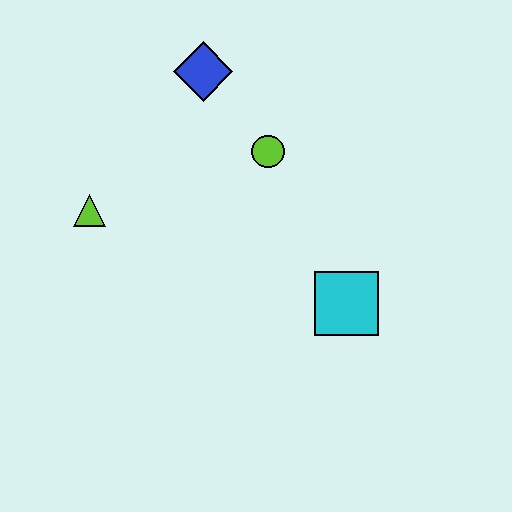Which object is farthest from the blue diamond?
The cyan square is farthest from the blue diamond.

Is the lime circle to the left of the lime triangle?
No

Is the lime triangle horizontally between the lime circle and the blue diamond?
No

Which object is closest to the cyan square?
The lime circle is closest to the cyan square.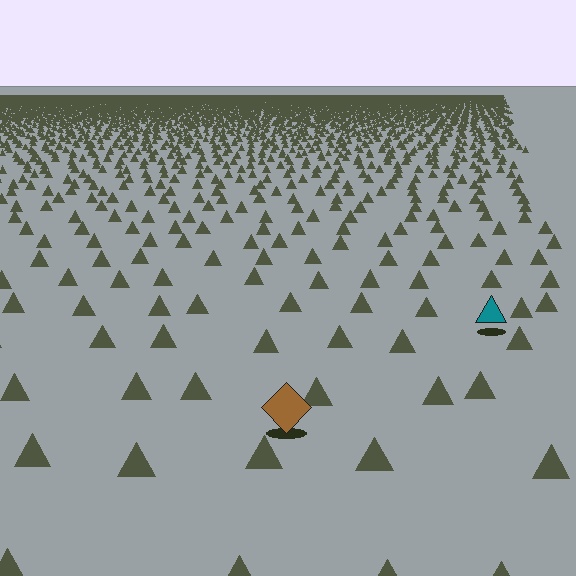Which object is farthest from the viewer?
The teal triangle is farthest from the viewer. It appears smaller and the ground texture around it is denser.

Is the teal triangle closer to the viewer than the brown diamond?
No. The brown diamond is closer — you can tell from the texture gradient: the ground texture is coarser near it.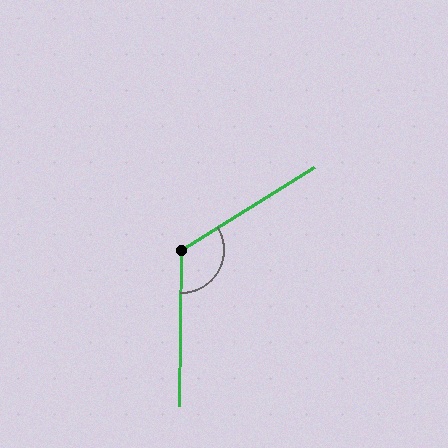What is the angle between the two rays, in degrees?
Approximately 122 degrees.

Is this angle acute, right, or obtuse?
It is obtuse.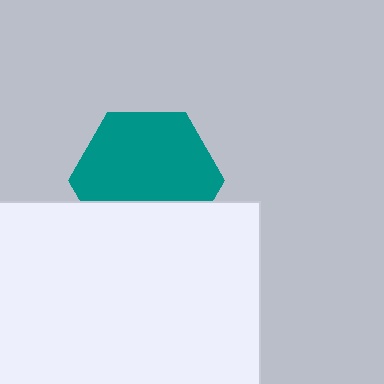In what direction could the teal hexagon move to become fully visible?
The teal hexagon could move up. That would shift it out from behind the white rectangle entirely.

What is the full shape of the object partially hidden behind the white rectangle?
The partially hidden object is a teal hexagon.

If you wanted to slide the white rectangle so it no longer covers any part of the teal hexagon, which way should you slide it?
Slide it down — that is the most direct way to separate the two shapes.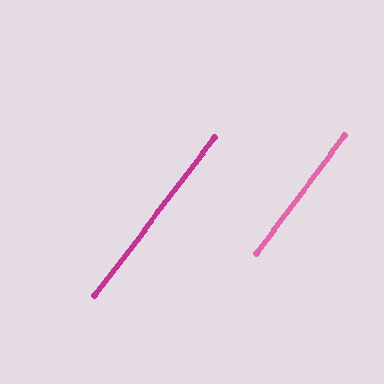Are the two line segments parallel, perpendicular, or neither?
Parallel — their directions differ by only 0.4°.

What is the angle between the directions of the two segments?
Approximately 0 degrees.